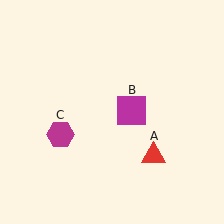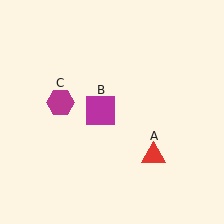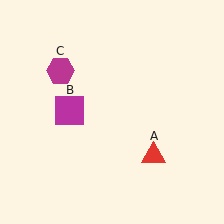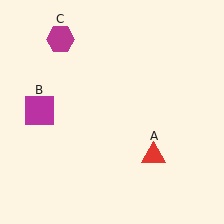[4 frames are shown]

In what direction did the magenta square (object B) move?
The magenta square (object B) moved left.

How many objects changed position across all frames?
2 objects changed position: magenta square (object B), magenta hexagon (object C).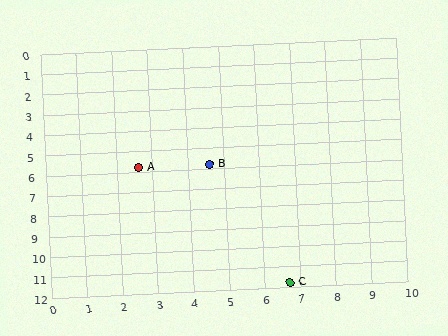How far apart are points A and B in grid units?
Points A and B are about 2.0 grid units apart.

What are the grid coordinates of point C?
Point C is at approximately (6.7, 11.8).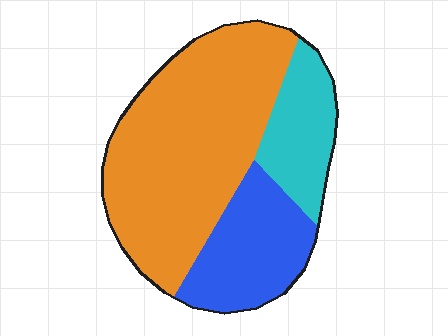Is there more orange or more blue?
Orange.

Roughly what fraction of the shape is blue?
Blue covers 24% of the shape.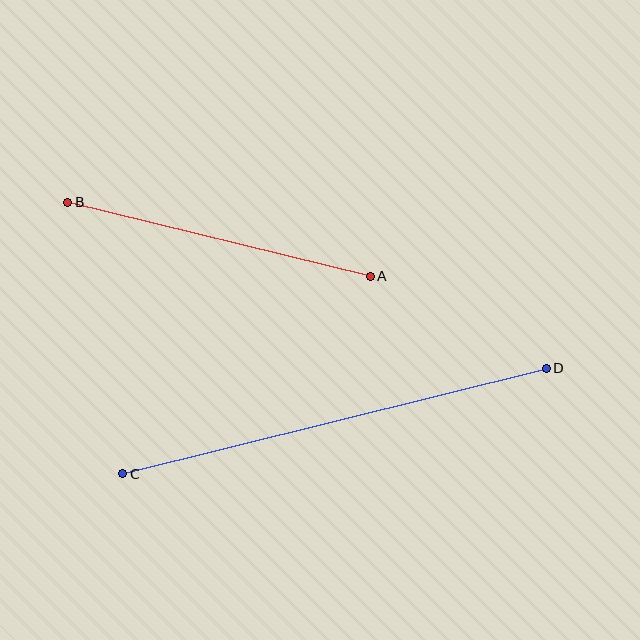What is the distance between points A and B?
The distance is approximately 311 pixels.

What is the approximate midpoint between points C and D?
The midpoint is at approximately (334, 421) pixels.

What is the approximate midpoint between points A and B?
The midpoint is at approximately (219, 239) pixels.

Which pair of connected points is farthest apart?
Points C and D are farthest apart.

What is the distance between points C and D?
The distance is approximately 437 pixels.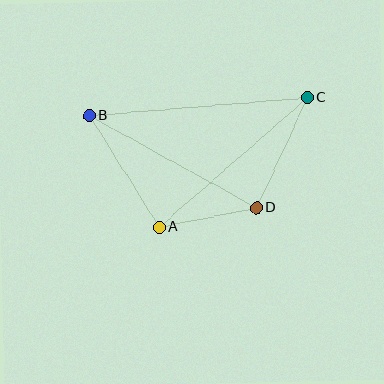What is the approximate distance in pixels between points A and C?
The distance between A and C is approximately 197 pixels.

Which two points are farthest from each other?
Points B and C are farthest from each other.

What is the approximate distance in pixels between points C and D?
The distance between C and D is approximately 122 pixels.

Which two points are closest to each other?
Points A and D are closest to each other.